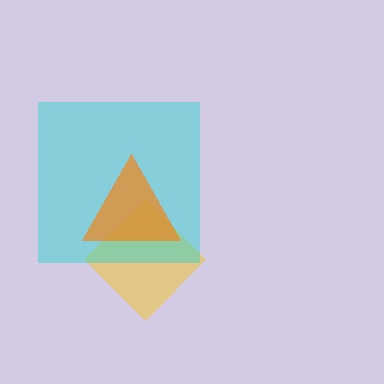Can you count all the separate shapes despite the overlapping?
Yes, there are 3 separate shapes.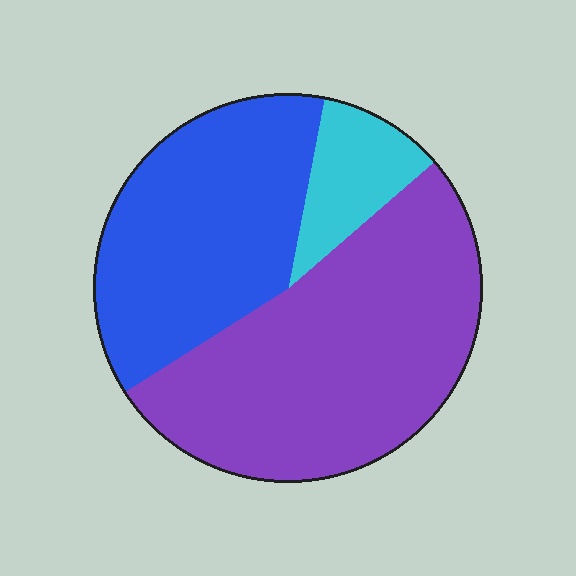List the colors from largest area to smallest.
From largest to smallest: purple, blue, cyan.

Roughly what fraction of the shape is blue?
Blue takes up between a quarter and a half of the shape.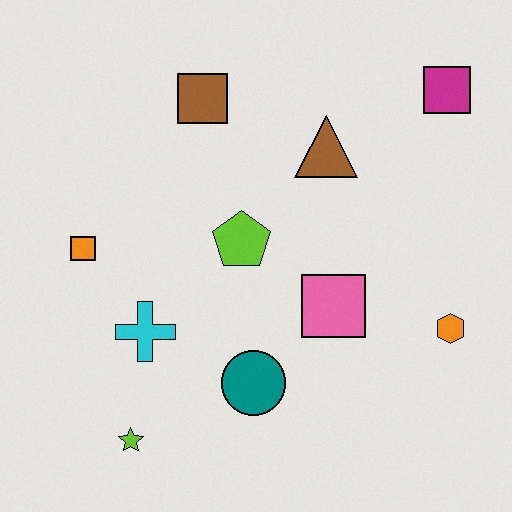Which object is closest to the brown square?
The brown triangle is closest to the brown square.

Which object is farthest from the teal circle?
The magenta square is farthest from the teal circle.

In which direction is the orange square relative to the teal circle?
The orange square is to the left of the teal circle.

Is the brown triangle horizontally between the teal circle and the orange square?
No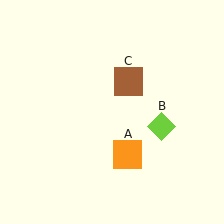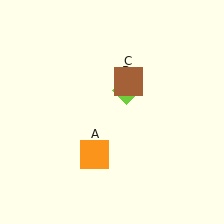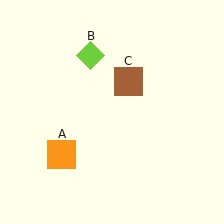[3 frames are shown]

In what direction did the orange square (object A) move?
The orange square (object A) moved left.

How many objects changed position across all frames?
2 objects changed position: orange square (object A), lime diamond (object B).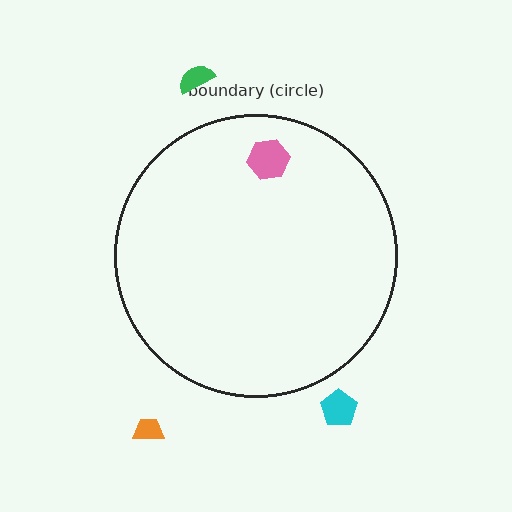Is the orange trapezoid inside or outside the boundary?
Outside.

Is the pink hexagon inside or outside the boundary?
Inside.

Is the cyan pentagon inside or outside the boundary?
Outside.